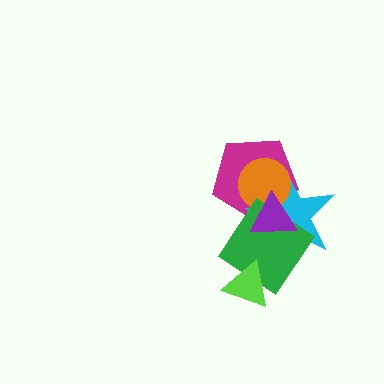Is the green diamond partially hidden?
Yes, it is partially covered by another shape.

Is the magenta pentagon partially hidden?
Yes, it is partially covered by another shape.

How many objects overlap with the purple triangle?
4 objects overlap with the purple triangle.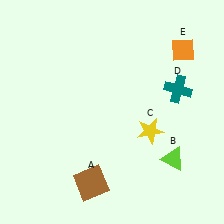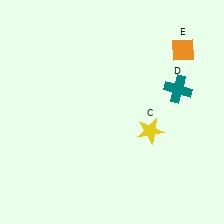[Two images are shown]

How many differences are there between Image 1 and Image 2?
There are 2 differences between the two images.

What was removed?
The lime triangle (B), the brown square (A) were removed in Image 2.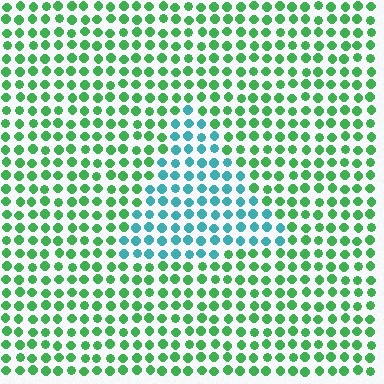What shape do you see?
I see a triangle.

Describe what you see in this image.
The image is filled with small green elements in a uniform arrangement. A triangle-shaped region is visible where the elements are tinted to a slightly different hue, forming a subtle color boundary.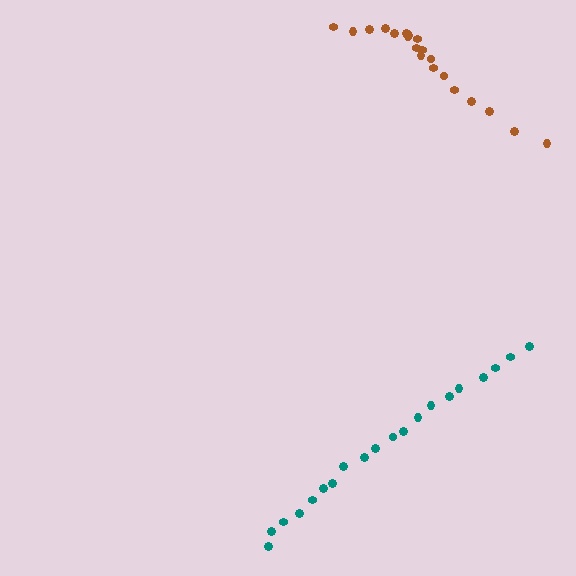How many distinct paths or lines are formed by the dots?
There are 2 distinct paths.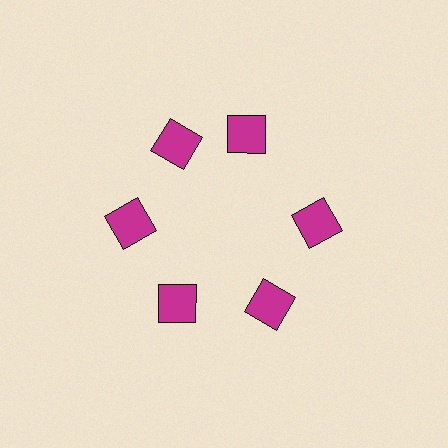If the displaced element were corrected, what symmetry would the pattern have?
It would have 6-fold rotational symmetry — the pattern would map onto itself every 60 degrees.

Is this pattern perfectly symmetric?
No. The 6 magenta squares are arranged in a ring, but one element near the 1 o'clock position is rotated out of alignment along the ring, breaking the 6-fold rotational symmetry.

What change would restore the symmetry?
The symmetry would be restored by rotating it back into even spacing with its neighbors so that all 6 squares sit at equal angles and equal distance from the center.